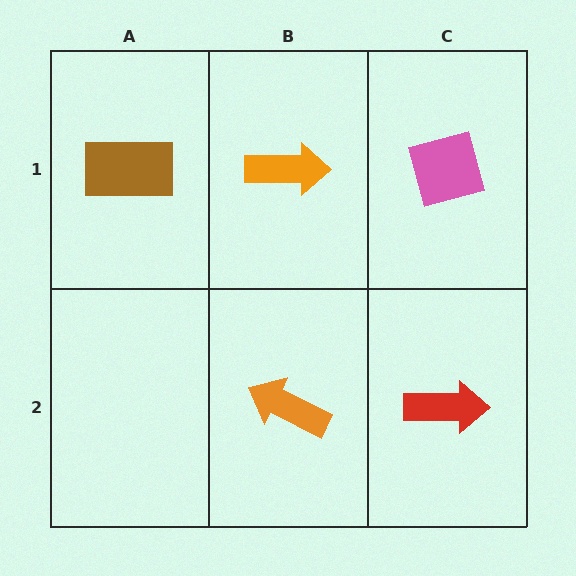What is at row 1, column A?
A brown rectangle.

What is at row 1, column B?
An orange arrow.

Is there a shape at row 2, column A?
No, that cell is empty.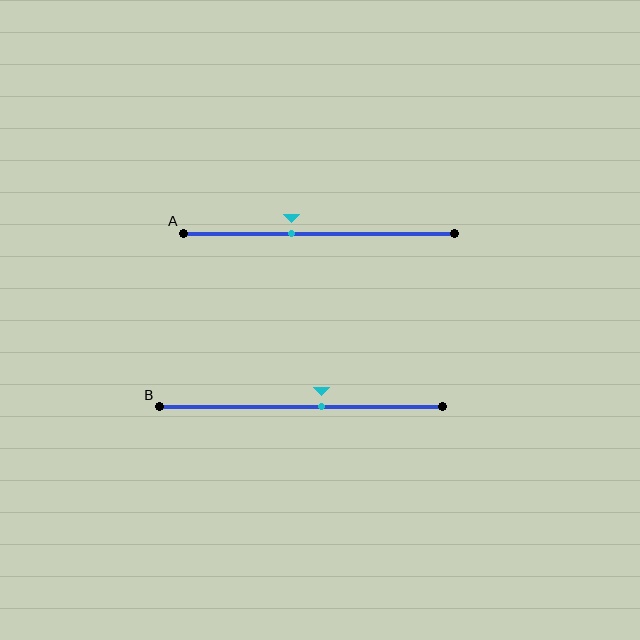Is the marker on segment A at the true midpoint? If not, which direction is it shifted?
No, the marker on segment A is shifted to the left by about 10% of the segment length.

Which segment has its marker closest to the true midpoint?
Segment B has its marker closest to the true midpoint.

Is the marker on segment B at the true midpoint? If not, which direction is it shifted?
No, the marker on segment B is shifted to the right by about 7% of the segment length.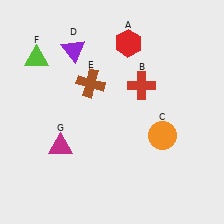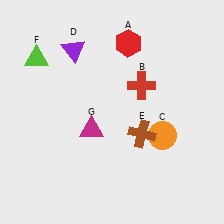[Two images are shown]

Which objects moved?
The objects that moved are: the brown cross (E), the magenta triangle (G).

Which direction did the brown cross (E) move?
The brown cross (E) moved right.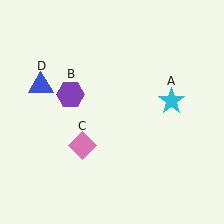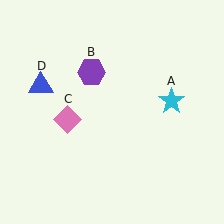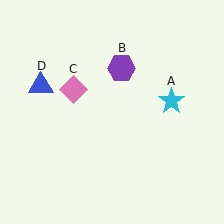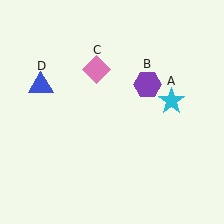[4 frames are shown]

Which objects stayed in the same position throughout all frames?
Cyan star (object A) and blue triangle (object D) remained stationary.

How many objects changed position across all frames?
2 objects changed position: purple hexagon (object B), pink diamond (object C).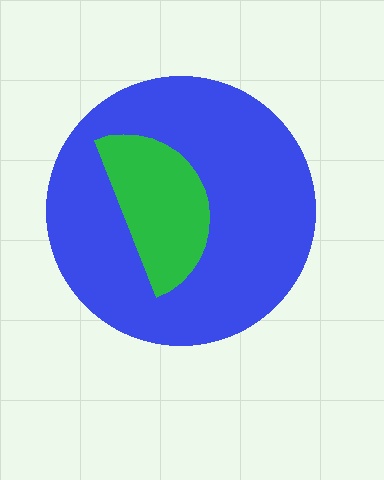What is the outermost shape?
The blue circle.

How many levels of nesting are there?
2.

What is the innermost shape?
The green semicircle.